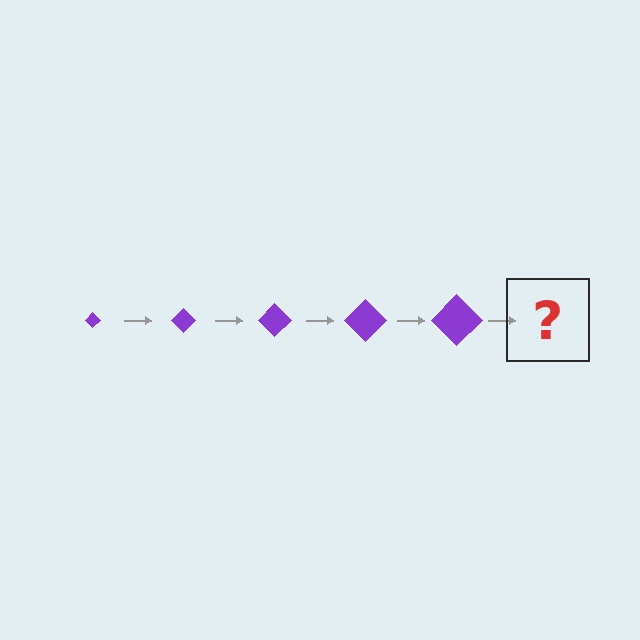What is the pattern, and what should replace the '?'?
The pattern is that the diamond gets progressively larger each step. The '?' should be a purple diamond, larger than the previous one.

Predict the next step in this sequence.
The next step is a purple diamond, larger than the previous one.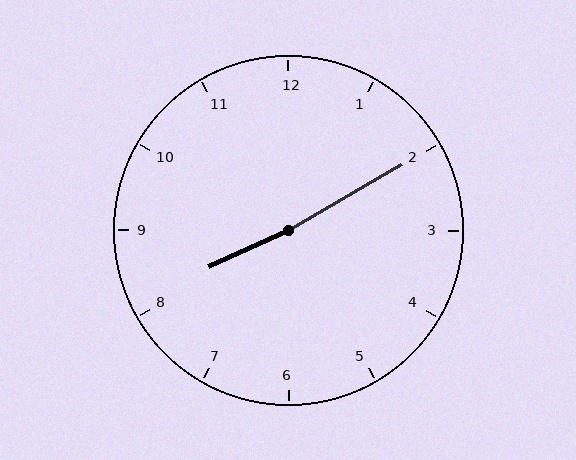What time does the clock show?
8:10.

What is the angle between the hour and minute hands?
Approximately 175 degrees.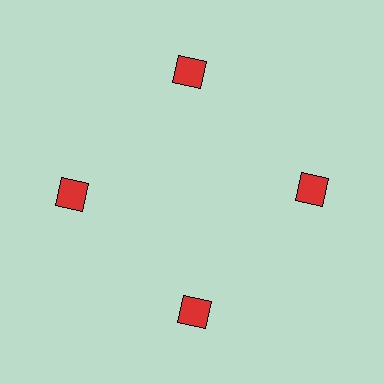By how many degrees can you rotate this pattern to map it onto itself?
The pattern maps onto itself every 90 degrees of rotation.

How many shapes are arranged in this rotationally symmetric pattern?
There are 4 shapes, arranged in 4 groups of 1.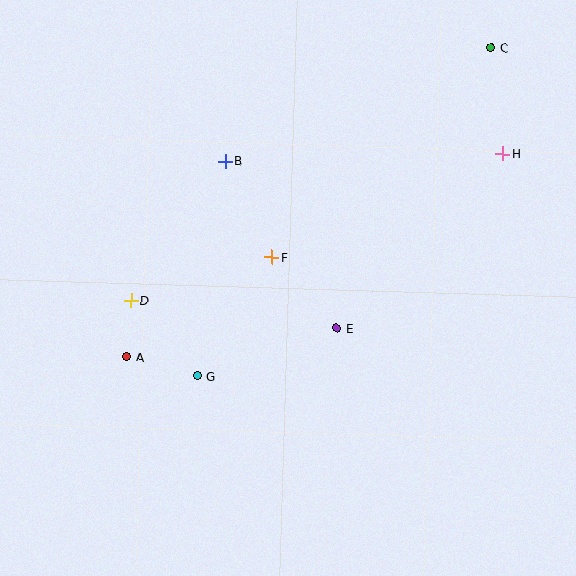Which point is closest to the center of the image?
Point F at (272, 257) is closest to the center.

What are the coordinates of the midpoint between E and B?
The midpoint between E and B is at (281, 245).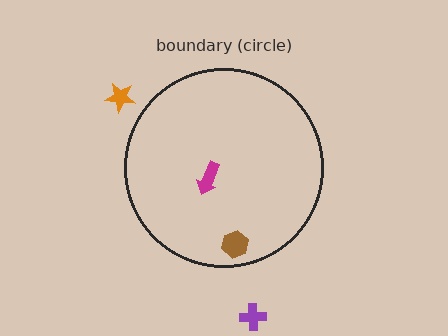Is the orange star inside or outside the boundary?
Outside.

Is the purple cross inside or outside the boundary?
Outside.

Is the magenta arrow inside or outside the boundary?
Inside.